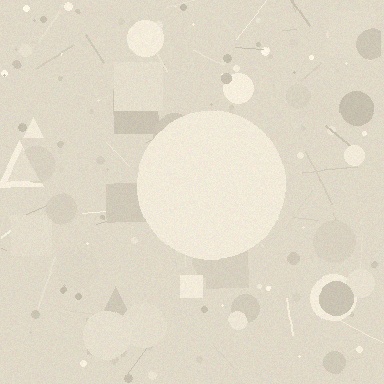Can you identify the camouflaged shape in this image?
The camouflaged shape is a circle.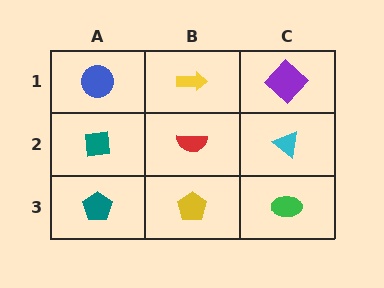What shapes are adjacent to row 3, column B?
A red semicircle (row 2, column B), a teal pentagon (row 3, column A), a green ellipse (row 3, column C).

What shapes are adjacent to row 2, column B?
A yellow arrow (row 1, column B), a yellow pentagon (row 3, column B), a teal square (row 2, column A), a cyan triangle (row 2, column C).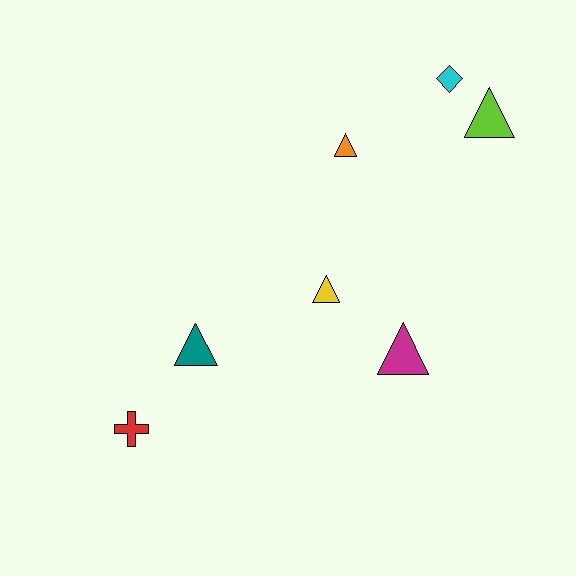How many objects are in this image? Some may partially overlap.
There are 7 objects.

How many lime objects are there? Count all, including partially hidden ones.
There is 1 lime object.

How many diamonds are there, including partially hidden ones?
There is 1 diamond.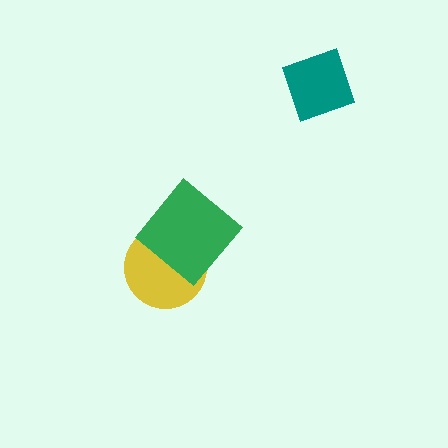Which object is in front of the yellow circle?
The green diamond is in front of the yellow circle.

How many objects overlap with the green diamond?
1 object overlaps with the green diamond.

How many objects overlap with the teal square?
0 objects overlap with the teal square.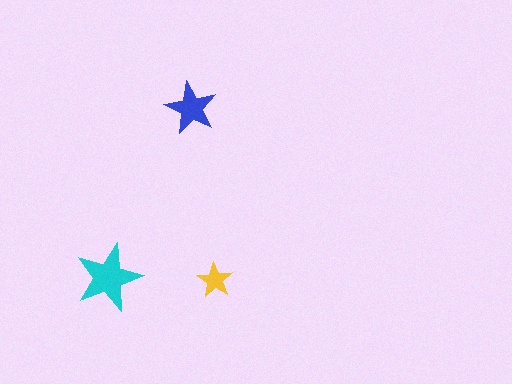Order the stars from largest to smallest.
the cyan one, the blue one, the yellow one.